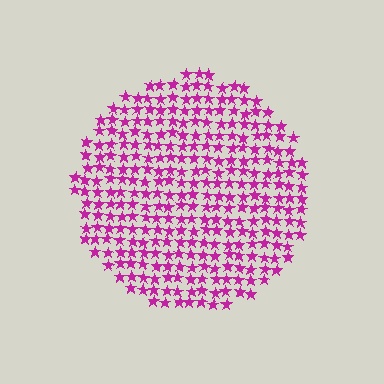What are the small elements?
The small elements are stars.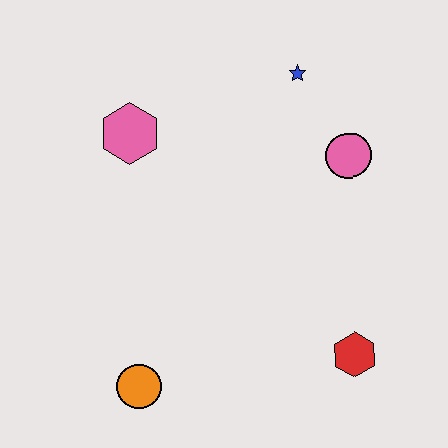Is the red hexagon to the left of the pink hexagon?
No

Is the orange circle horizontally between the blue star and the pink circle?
No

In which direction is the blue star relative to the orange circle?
The blue star is above the orange circle.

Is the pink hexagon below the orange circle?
No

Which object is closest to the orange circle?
The red hexagon is closest to the orange circle.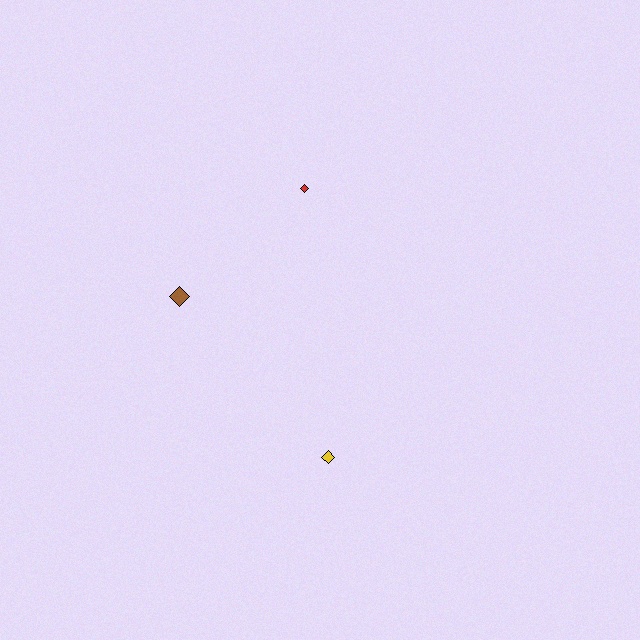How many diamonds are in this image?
There are 3 diamonds.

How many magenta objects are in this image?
There are no magenta objects.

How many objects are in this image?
There are 3 objects.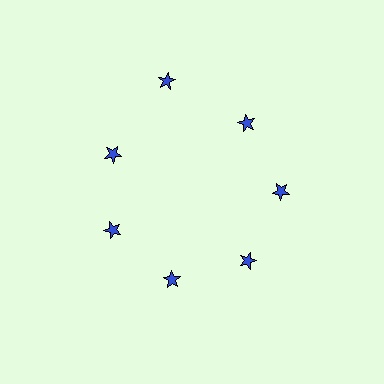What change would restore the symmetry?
The symmetry would be restored by moving it inward, back onto the ring so that all 7 stars sit at equal angles and equal distance from the center.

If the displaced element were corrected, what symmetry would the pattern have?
It would have 7-fold rotational symmetry — the pattern would map onto itself every 51 degrees.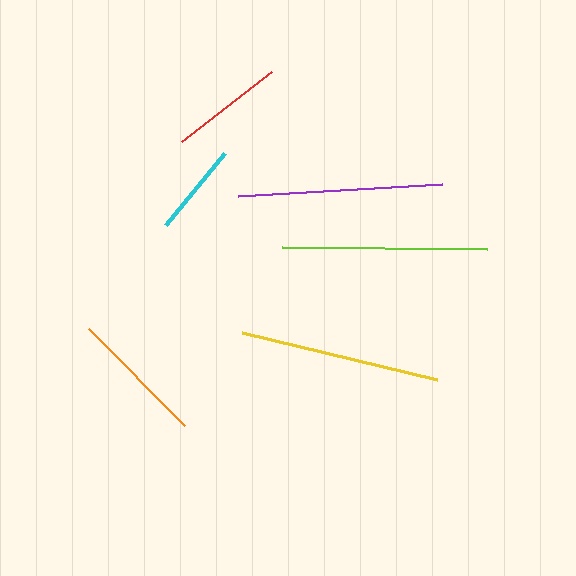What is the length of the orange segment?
The orange segment is approximately 137 pixels long.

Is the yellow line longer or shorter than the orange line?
The yellow line is longer than the orange line.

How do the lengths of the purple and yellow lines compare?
The purple and yellow lines are approximately the same length.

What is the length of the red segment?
The red segment is approximately 114 pixels long.